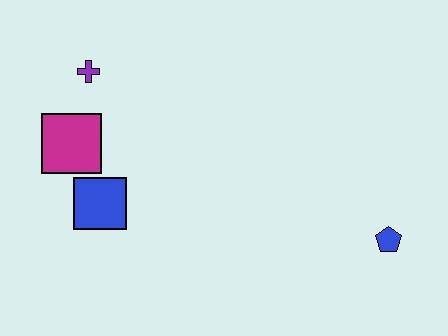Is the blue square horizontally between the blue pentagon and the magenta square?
Yes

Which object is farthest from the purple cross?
The blue pentagon is farthest from the purple cross.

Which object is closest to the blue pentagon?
The blue square is closest to the blue pentagon.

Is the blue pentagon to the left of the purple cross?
No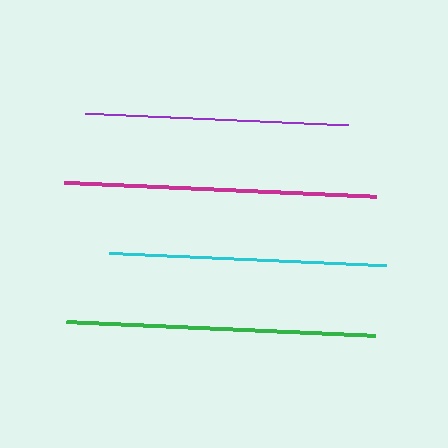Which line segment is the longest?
The magenta line is the longest at approximately 313 pixels.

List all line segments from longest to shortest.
From longest to shortest: magenta, green, cyan, purple.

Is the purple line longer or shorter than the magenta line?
The magenta line is longer than the purple line.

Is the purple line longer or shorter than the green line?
The green line is longer than the purple line.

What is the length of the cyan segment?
The cyan segment is approximately 278 pixels long.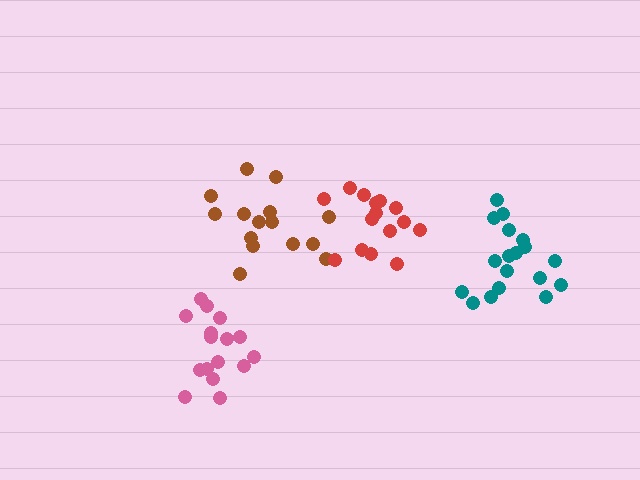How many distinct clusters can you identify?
There are 4 distinct clusters.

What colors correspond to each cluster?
The clusters are colored: brown, red, teal, pink.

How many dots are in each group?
Group 1: 15 dots, Group 2: 15 dots, Group 3: 18 dots, Group 4: 16 dots (64 total).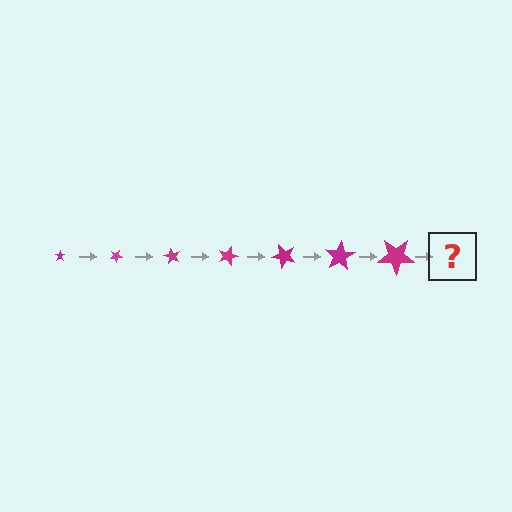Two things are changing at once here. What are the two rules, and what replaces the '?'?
The two rules are that the star grows larger each step and it rotates 30 degrees each step. The '?' should be a star, larger than the previous one and rotated 210 degrees from the start.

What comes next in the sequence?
The next element should be a star, larger than the previous one and rotated 210 degrees from the start.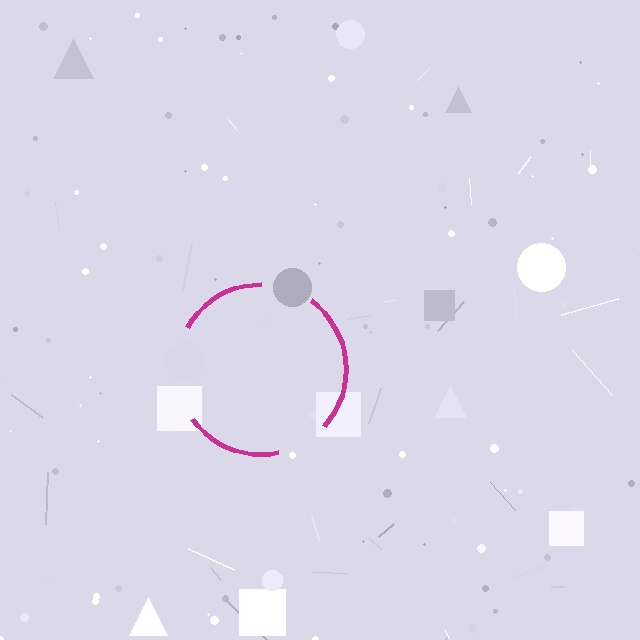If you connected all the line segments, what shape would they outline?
They would outline a circle.